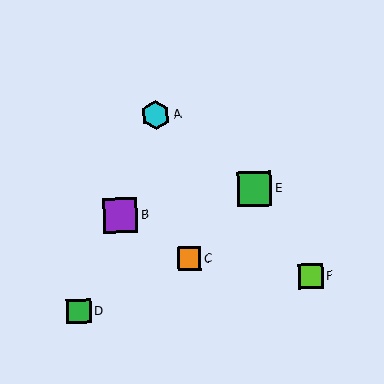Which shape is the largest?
The purple square (labeled B) is the largest.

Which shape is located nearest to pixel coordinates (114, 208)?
The purple square (labeled B) at (120, 215) is nearest to that location.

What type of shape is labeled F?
Shape F is a lime square.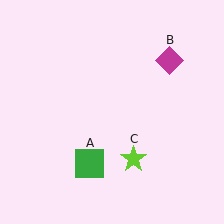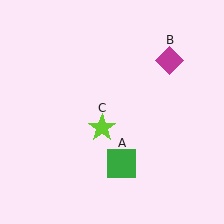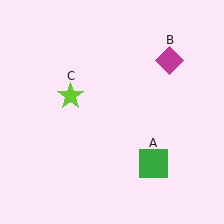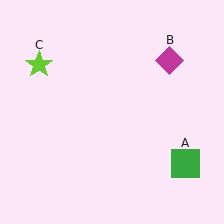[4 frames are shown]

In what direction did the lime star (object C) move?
The lime star (object C) moved up and to the left.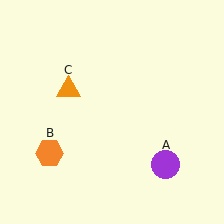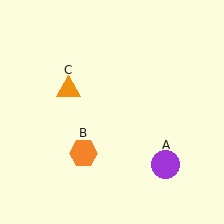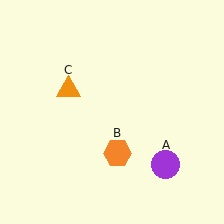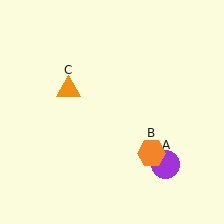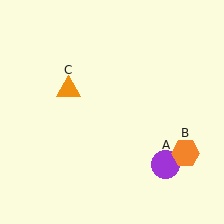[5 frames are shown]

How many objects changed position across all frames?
1 object changed position: orange hexagon (object B).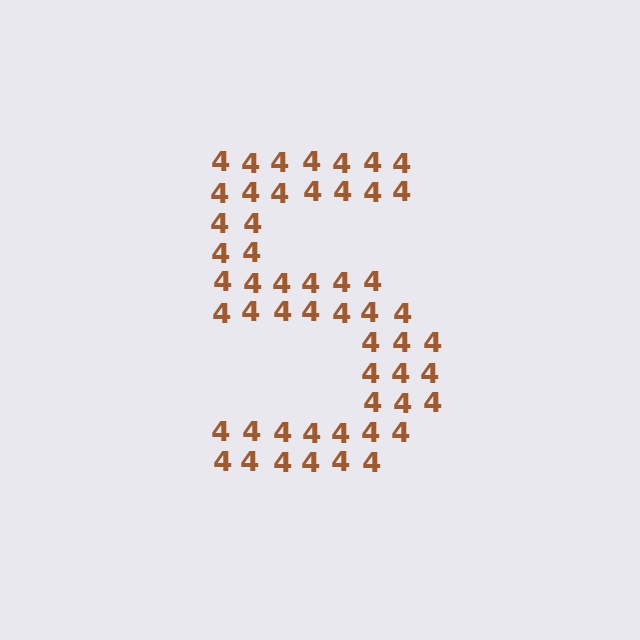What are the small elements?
The small elements are digit 4's.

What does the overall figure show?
The overall figure shows the digit 5.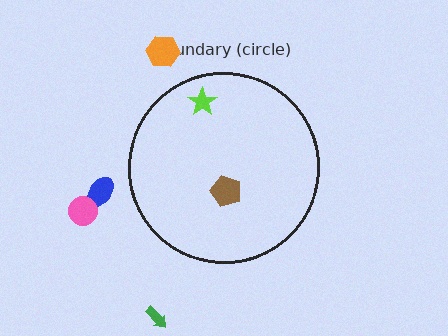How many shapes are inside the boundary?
2 inside, 4 outside.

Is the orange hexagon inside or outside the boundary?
Outside.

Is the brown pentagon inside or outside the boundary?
Inside.